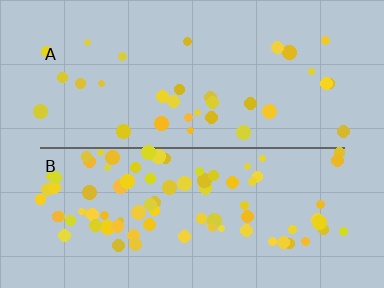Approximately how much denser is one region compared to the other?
Approximately 2.6× — region B over region A.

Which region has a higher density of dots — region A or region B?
B (the bottom).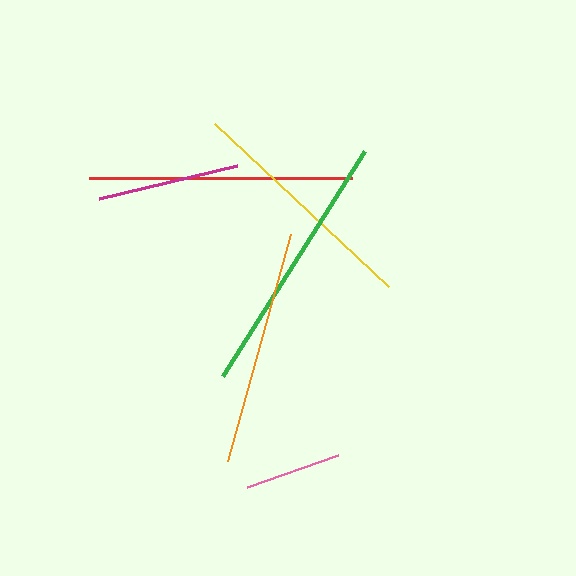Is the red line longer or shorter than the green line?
The green line is longer than the red line.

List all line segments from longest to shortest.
From longest to shortest: green, red, yellow, orange, magenta, pink.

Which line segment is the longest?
The green line is the longest at approximately 266 pixels.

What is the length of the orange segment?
The orange segment is approximately 236 pixels long.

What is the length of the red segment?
The red segment is approximately 263 pixels long.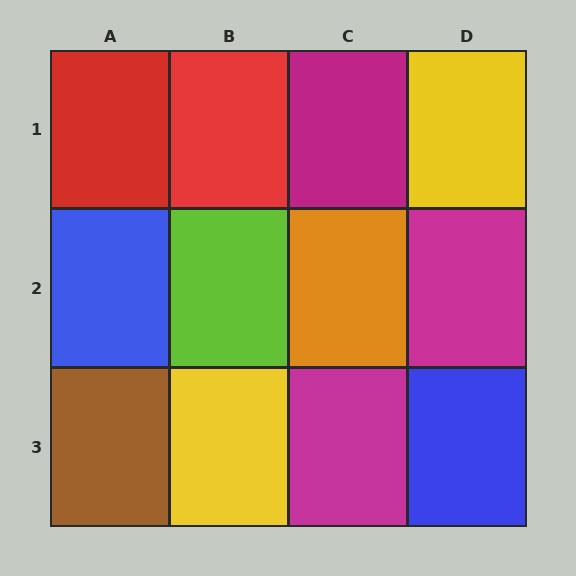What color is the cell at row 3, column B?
Yellow.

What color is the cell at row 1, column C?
Magenta.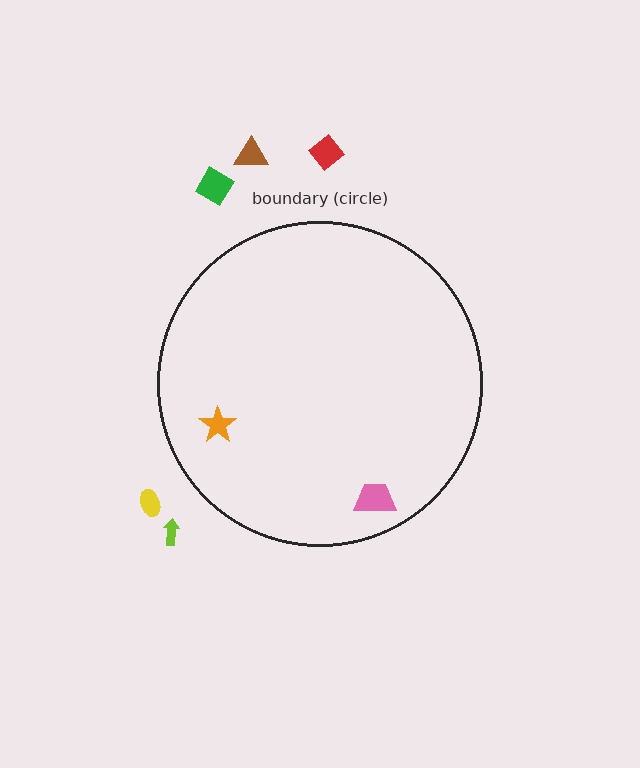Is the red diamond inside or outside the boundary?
Outside.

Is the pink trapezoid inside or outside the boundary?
Inside.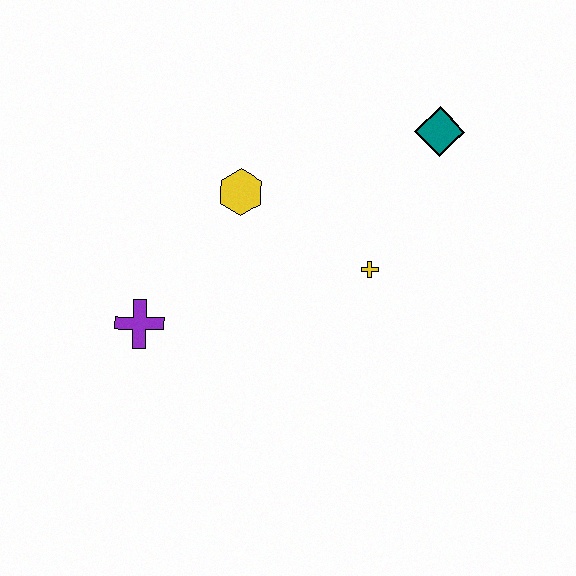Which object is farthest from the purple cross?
The teal diamond is farthest from the purple cross.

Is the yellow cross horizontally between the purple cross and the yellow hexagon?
No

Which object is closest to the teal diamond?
The yellow cross is closest to the teal diamond.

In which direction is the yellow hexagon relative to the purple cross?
The yellow hexagon is above the purple cross.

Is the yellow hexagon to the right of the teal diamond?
No